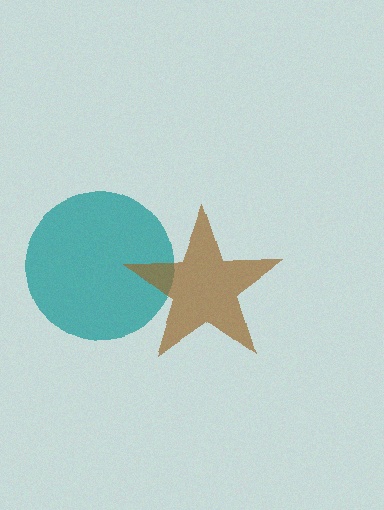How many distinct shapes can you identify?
There are 2 distinct shapes: a teal circle, a brown star.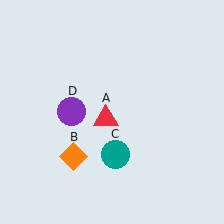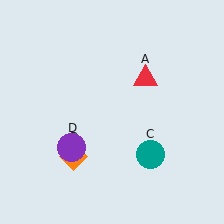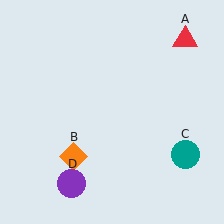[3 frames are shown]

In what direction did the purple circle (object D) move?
The purple circle (object D) moved down.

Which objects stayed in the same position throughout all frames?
Orange diamond (object B) remained stationary.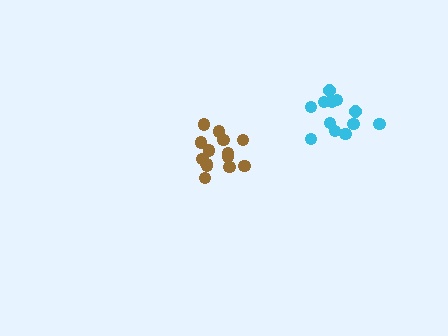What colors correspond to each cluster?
The clusters are colored: cyan, brown.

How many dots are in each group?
Group 1: 12 dots, Group 2: 14 dots (26 total).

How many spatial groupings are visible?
There are 2 spatial groupings.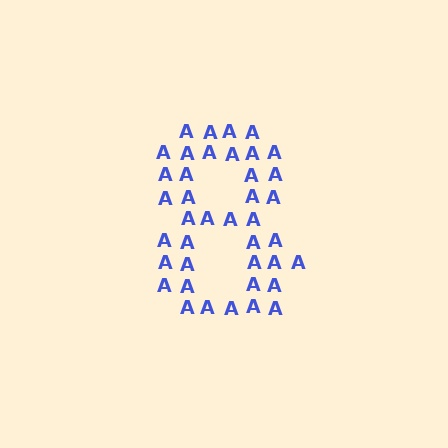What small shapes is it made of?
It is made of small letter A's.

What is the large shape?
The large shape is the digit 8.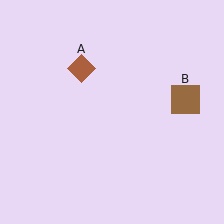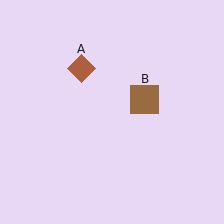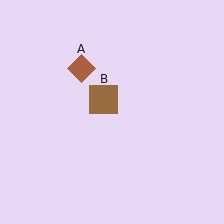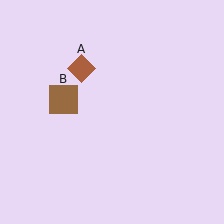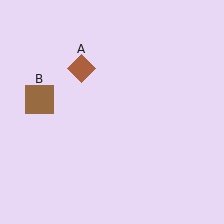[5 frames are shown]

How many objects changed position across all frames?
1 object changed position: brown square (object B).